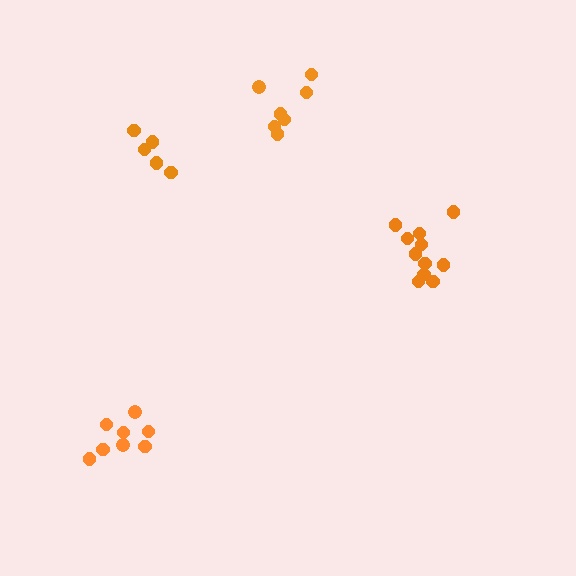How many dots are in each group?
Group 1: 5 dots, Group 2: 11 dots, Group 3: 7 dots, Group 4: 8 dots (31 total).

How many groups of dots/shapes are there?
There are 4 groups.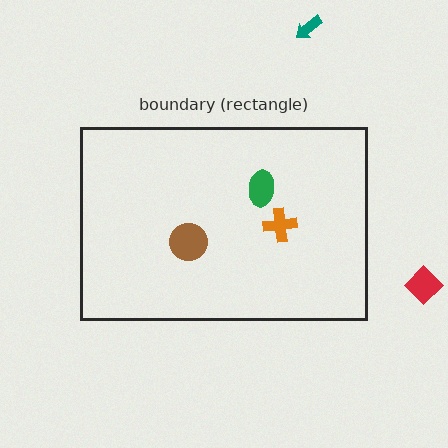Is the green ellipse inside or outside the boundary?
Inside.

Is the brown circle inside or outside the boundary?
Inside.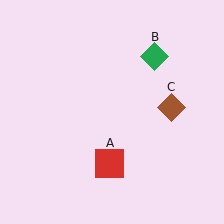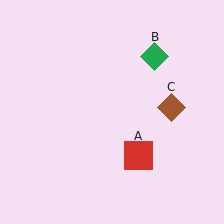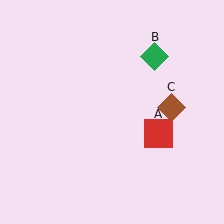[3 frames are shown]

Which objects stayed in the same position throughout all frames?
Green diamond (object B) and brown diamond (object C) remained stationary.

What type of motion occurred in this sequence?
The red square (object A) rotated counterclockwise around the center of the scene.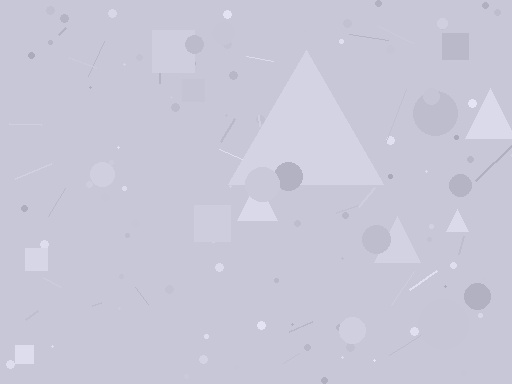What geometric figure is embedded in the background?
A triangle is embedded in the background.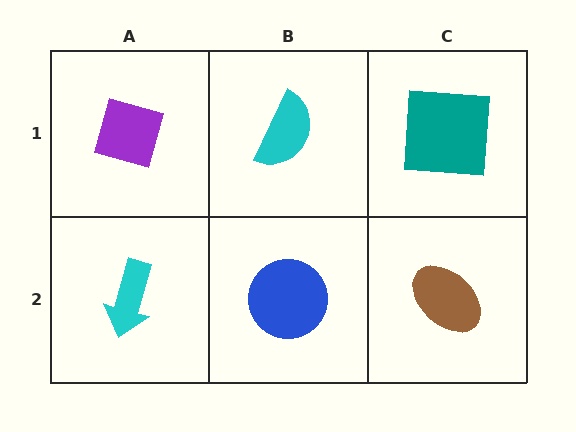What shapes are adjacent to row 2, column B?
A cyan semicircle (row 1, column B), a cyan arrow (row 2, column A), a brown ellipse (row 2, column C).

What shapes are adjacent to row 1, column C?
A brown ellipse (row 2, column C), a cyan semicircle (row 1, column B).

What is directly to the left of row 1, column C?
A cyan semicircle.